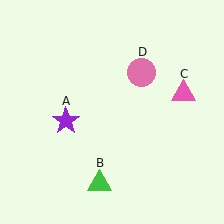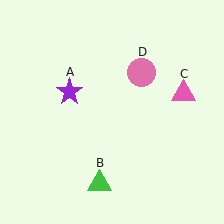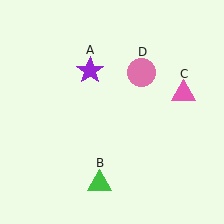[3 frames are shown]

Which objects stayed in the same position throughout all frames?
Green triangle (object B) and pink triangle (object C) and pink circle (object D) remained stationary.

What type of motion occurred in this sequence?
The purple star (object A) rotated clockwise around the center of the scene.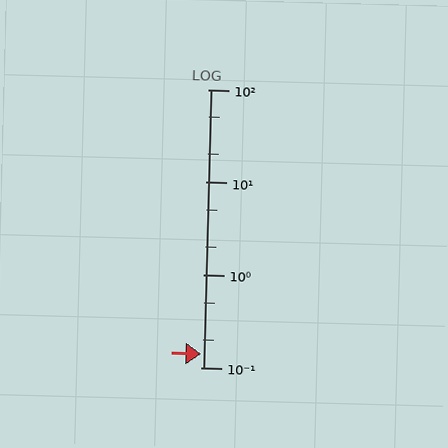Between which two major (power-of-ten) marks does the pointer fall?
The pointer is between 0.1 and 1.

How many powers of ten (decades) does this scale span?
The scale spans 3 decades, from 0.1 to 100.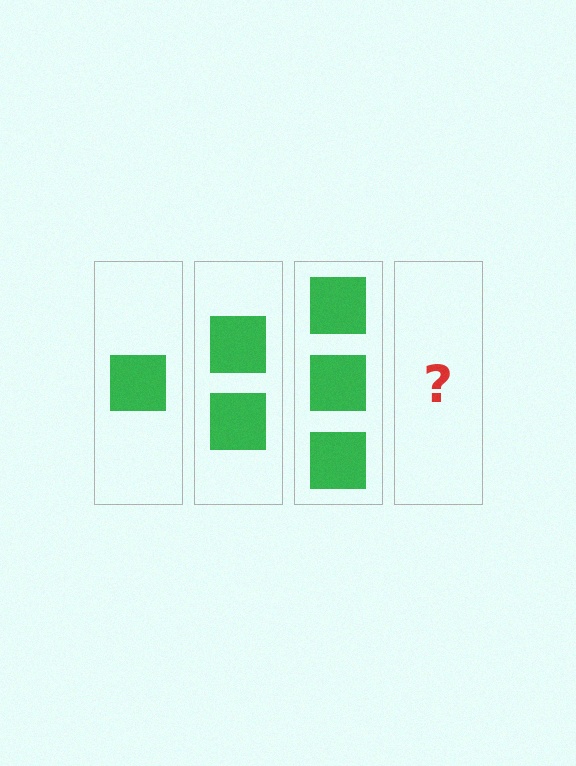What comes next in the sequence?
The next element should be 4 squares.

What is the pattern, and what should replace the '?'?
The pattern is that each step adds one more square. The '?' should be 4 squares.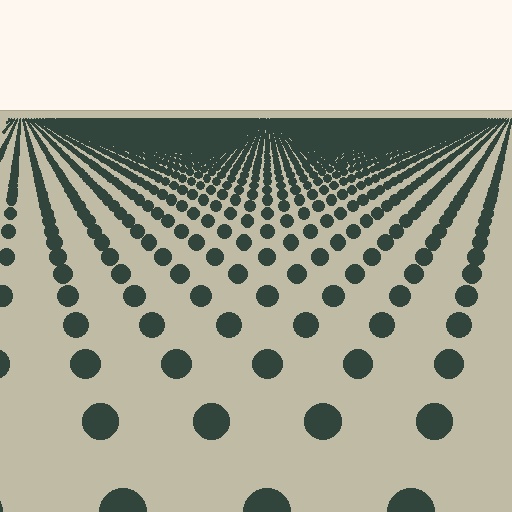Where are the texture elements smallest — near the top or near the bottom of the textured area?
Near the top.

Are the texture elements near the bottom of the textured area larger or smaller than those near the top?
Larger. Near the bottom, elements are closer to the viewer and appear at a bigger on-screen size.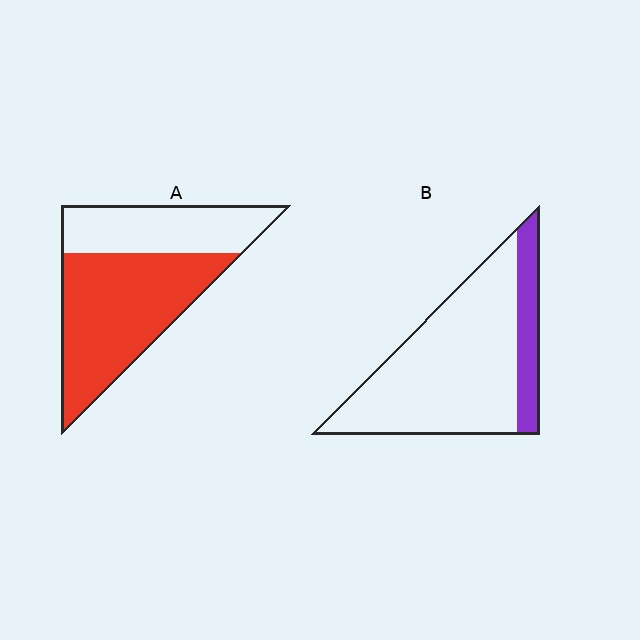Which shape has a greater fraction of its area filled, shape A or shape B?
Shape A.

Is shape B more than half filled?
No.